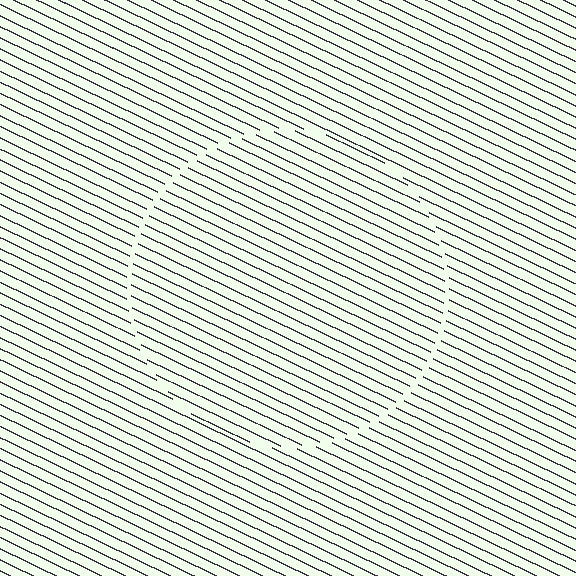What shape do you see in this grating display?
An illusory circle. The interior of the shape contains the same grating, shifted by half a period — the contour is defined by the phase discontinuity where line-ends from the inner and outer gratings abut.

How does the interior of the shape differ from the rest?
The interior of the shape contains the same grating, shifted by half a period — the contour is defined by the phase discontinuity where line-ends from the inner and outer gratings abut.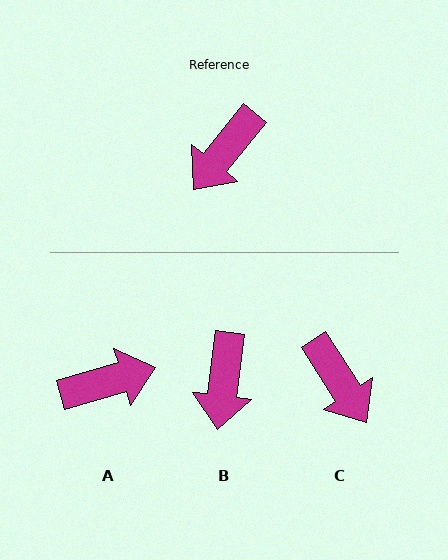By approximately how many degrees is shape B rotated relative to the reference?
Approximately 31 degrees counter-clockwise.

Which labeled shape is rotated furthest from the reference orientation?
A, about 145 degrees away.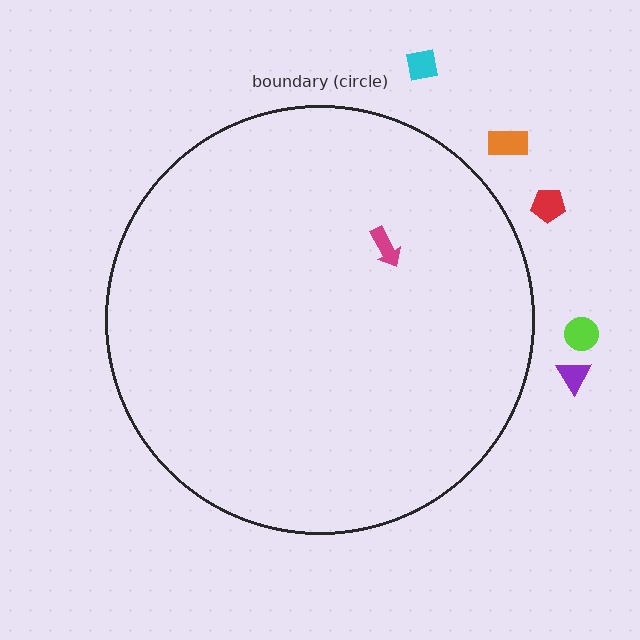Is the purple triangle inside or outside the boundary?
Outside.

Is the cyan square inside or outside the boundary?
Outside.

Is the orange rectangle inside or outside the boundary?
Outside.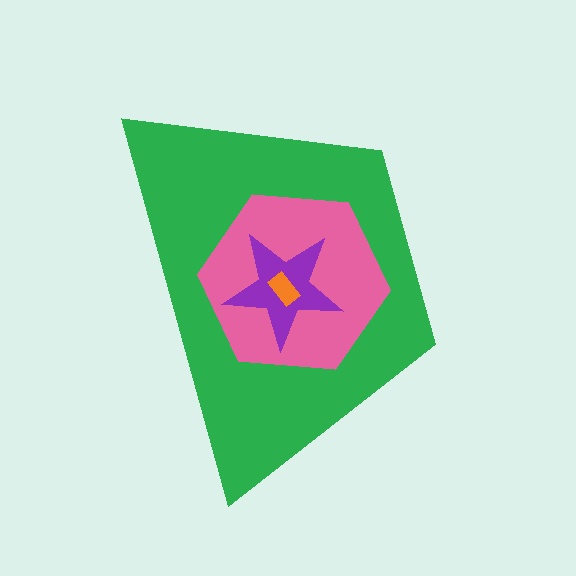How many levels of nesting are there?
4.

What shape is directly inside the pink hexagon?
The purple star.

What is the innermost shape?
The orange rectangle.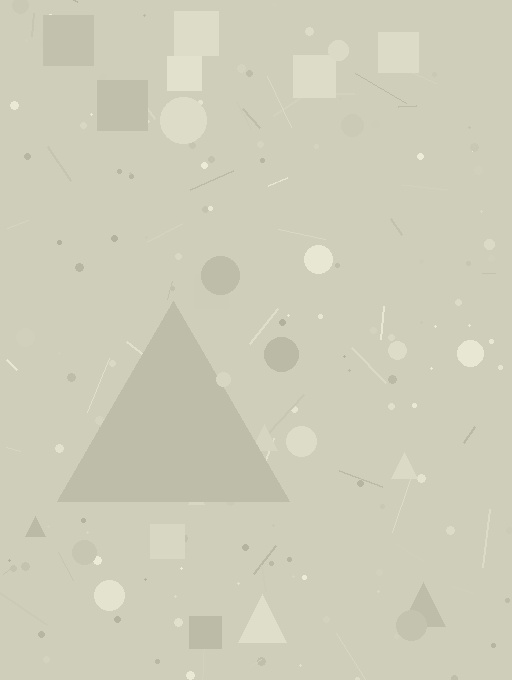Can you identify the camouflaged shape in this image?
The camouflaged shape is a triangle.